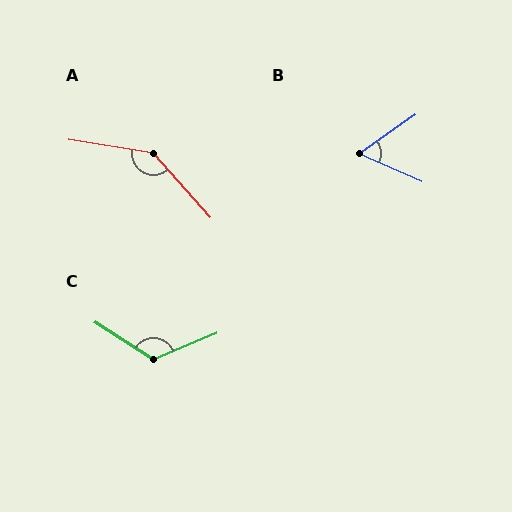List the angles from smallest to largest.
B (59°), C (125°), A (141°).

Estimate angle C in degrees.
Approximately 125 degrees.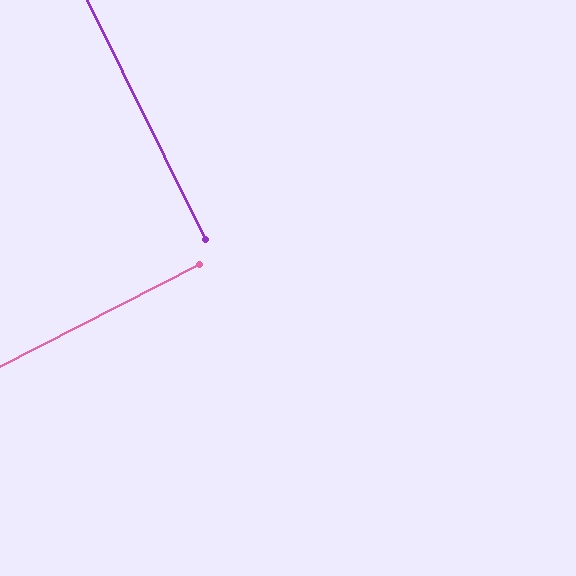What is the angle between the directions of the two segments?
Approximately 89 degrees.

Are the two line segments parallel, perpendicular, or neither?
Perpendicular — they meet at approximately 89°.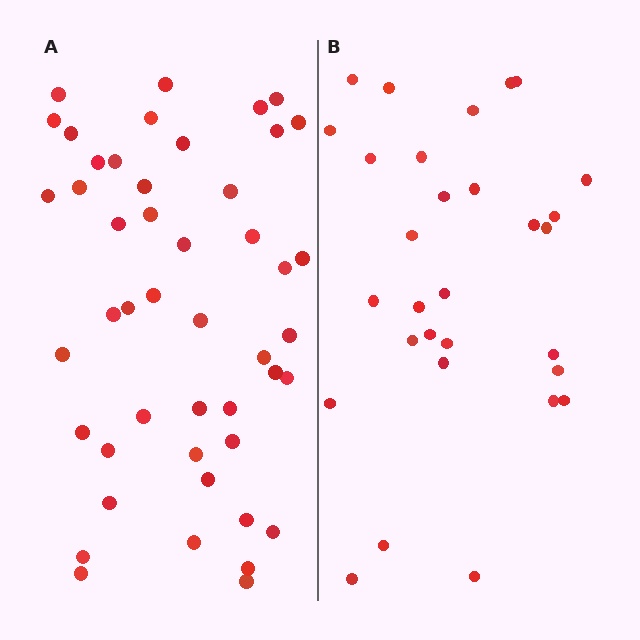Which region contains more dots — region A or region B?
Region A (the left region) has more dots.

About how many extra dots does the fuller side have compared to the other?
Region A has approximately 15 more dots than region B.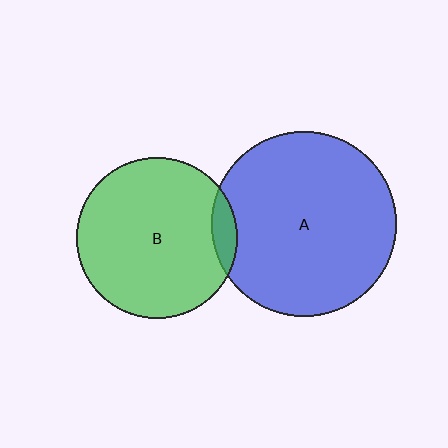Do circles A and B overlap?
Yes.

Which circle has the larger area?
Circle A (blue).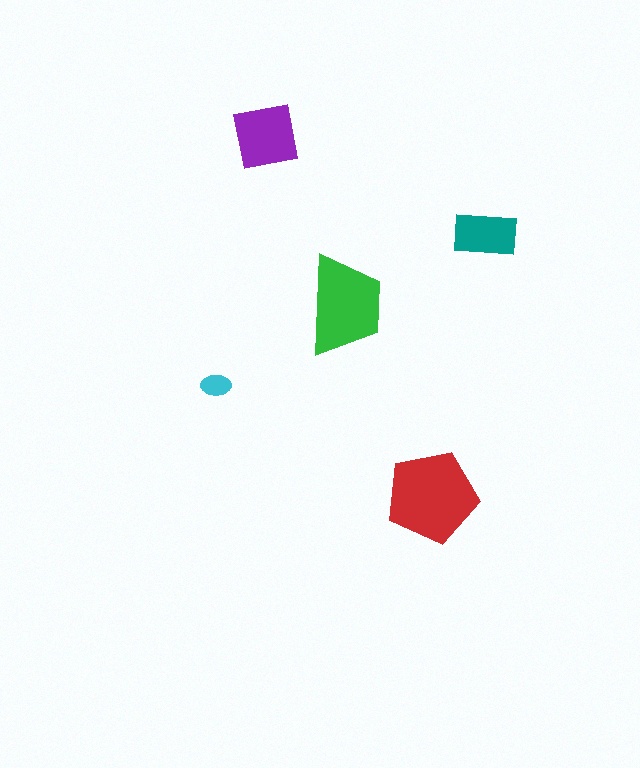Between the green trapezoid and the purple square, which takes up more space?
The green trapezoid.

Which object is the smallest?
The cyan ellipse.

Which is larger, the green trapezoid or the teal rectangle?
The green trapezoid.